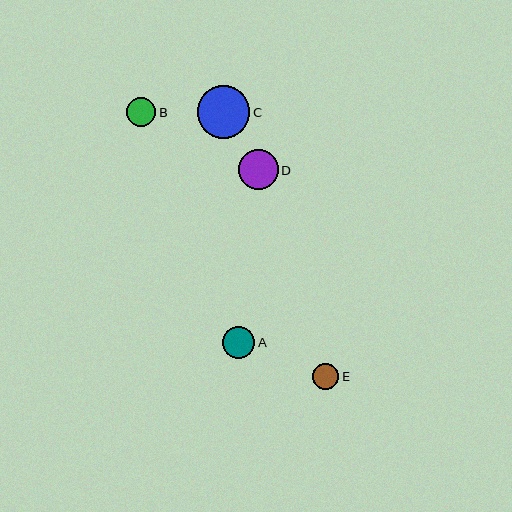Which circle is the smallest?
Circle E is the smallest with a size of approximately 26 pixels.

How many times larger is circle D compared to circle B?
Circle D is approximately 1.4 times the size of circle B.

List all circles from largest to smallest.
From largest to smallest: C, D, A, B, E.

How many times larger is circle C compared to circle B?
Circle C is approximately 1.8 times the size of circle B.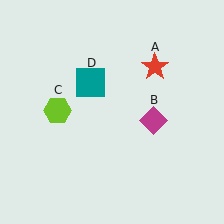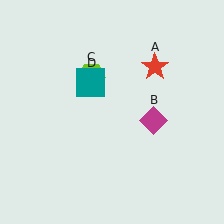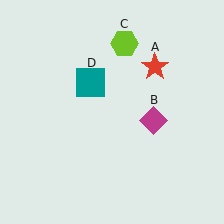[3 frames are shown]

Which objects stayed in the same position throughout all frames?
Red star (object A) and magenta diamond (object B) and teal square (object D) remained stationary.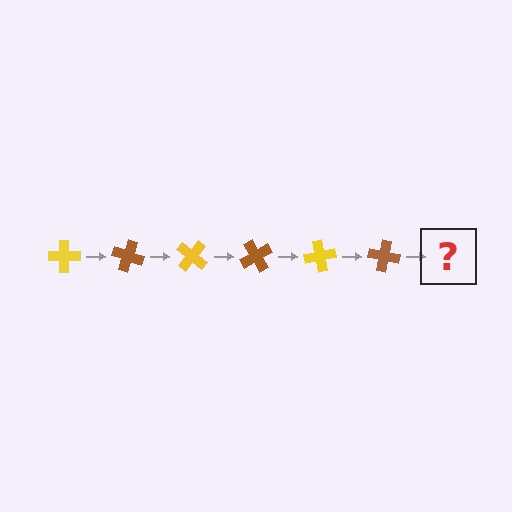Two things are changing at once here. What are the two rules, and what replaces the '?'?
The two rules are that it rotates 20 degrees each step and the color cycles through yellow and brown. The '?' should be a yellow cross, rotated 120 degrees from the start.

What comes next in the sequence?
The next element should be a yellow cross, rotated 120 degrees from the start.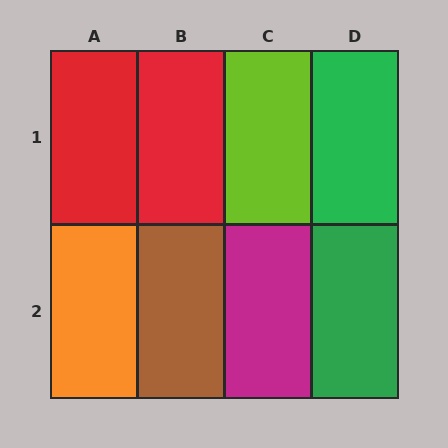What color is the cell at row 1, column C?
Lime.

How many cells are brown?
1 cell is brown.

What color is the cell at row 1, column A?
Red.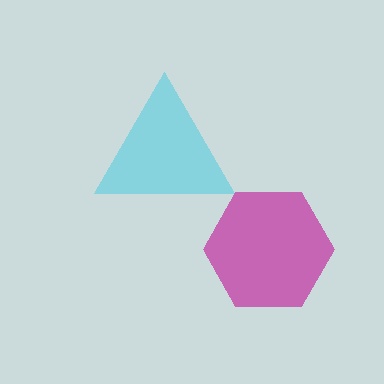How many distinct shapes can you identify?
There are 2 distinct shapes: a magenta hexagon, a cyan triangle.